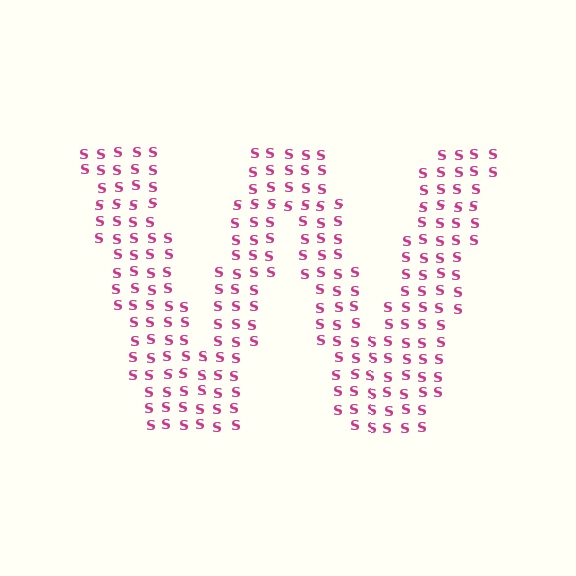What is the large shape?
The large shape is the letter W.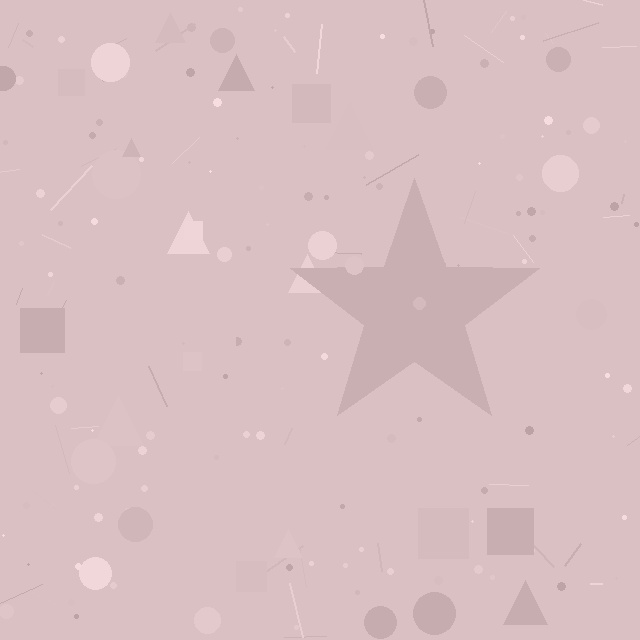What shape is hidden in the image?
A star is hidden in the image.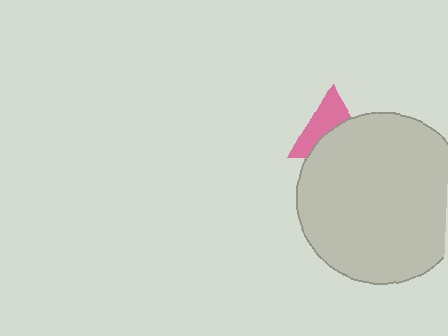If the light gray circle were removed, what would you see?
You would see the complete pink triangle.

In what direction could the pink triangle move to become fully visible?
The pink triangle could move up. That would shift it out from behind the light gray circle entirely.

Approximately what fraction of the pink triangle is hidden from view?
Roughly 51% of the pink triangle is hidden behind the light gray circle.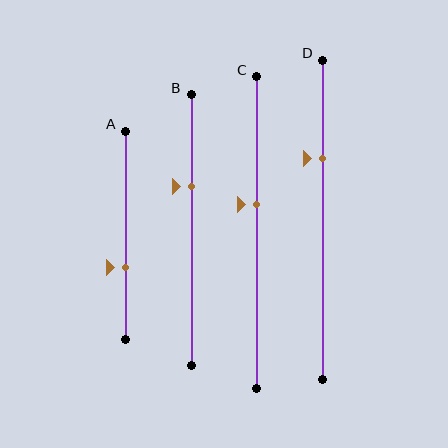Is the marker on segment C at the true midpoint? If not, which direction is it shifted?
No, the marker on segment C is shifted upward by about 9% of the segment length.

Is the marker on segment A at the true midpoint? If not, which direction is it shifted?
No, the marker on segment A is shifted downward by about 15% of the segment length.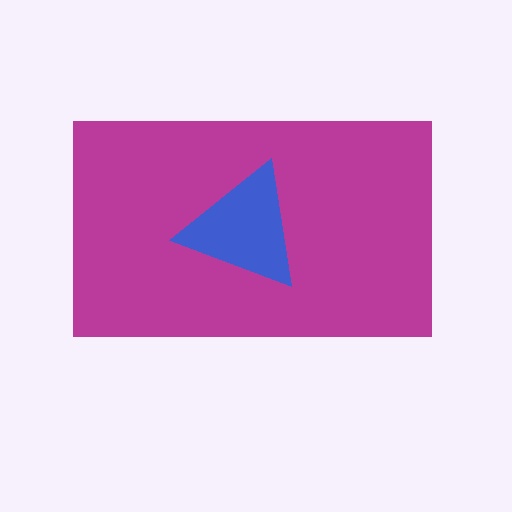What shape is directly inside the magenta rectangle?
The blue triangle.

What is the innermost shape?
The blue triangle.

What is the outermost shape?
The magenta rectangle.